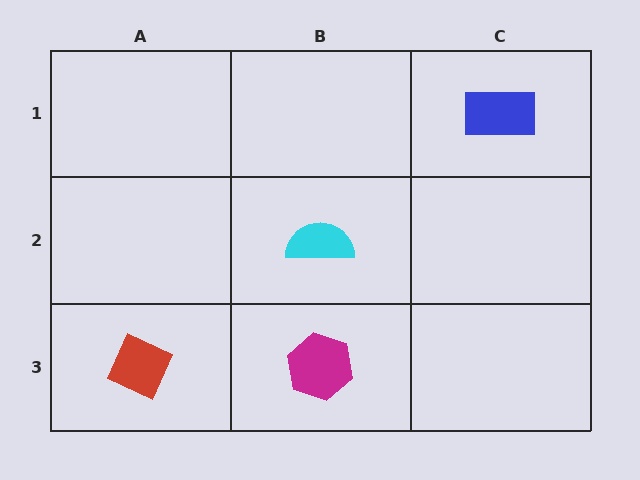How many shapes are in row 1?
1 shape.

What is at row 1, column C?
A blue rectangle.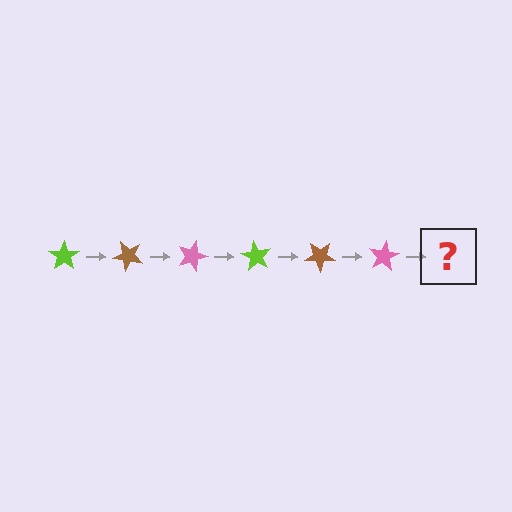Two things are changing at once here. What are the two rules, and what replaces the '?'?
The two rules are that it rotates 45 degrees each step and the color cycles through lime, brown, and pink. The '?' should be a lime star, rotated 270 degrees from the start.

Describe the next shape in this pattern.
It should be a lime star, rotated 270 degrees from the start.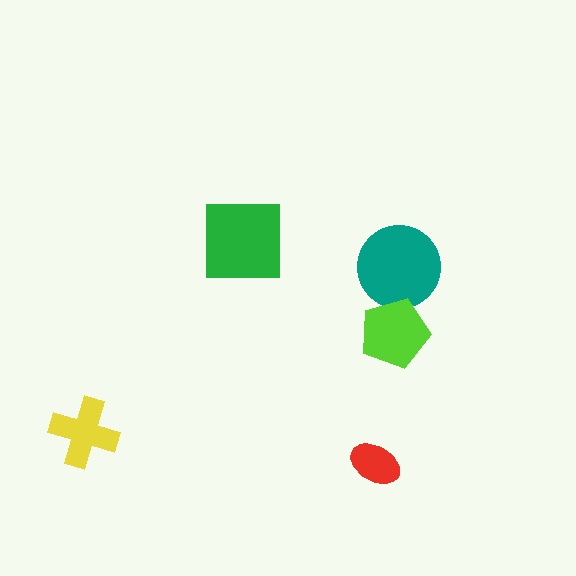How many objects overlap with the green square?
0 objects overlap with the green square.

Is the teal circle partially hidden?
Yes, it is partially covered by another shape.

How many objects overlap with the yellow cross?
0 objects overlap with the yellow cross.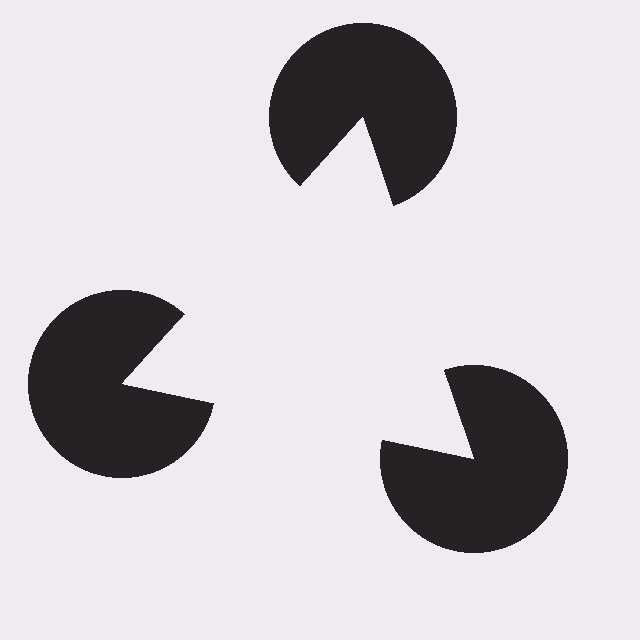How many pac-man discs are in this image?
There are 3 — one at each vertex of the illusory triangle.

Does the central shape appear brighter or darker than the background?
It typically appears slightly brighter than the background, even though no actual brightness change is drawn.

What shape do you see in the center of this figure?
An illusory triangle — its edges are inferred from the aligned wedge cuts in the pac-man discs, not physically drawn.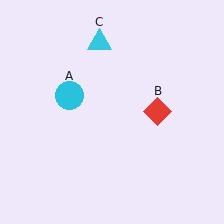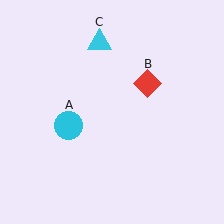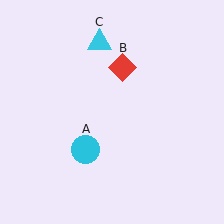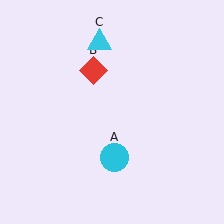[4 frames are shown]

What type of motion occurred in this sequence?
The cyan circle (object A), red diamond (object B) rotated counterclockwise around the center of the scene.